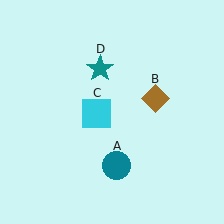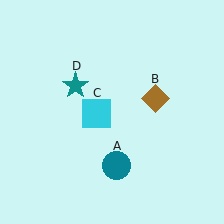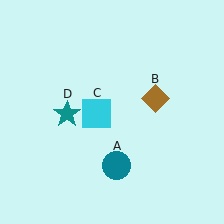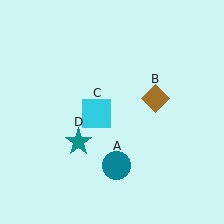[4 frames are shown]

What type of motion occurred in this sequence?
The teal star (object D) rotated counterclockwise around the center of the scene.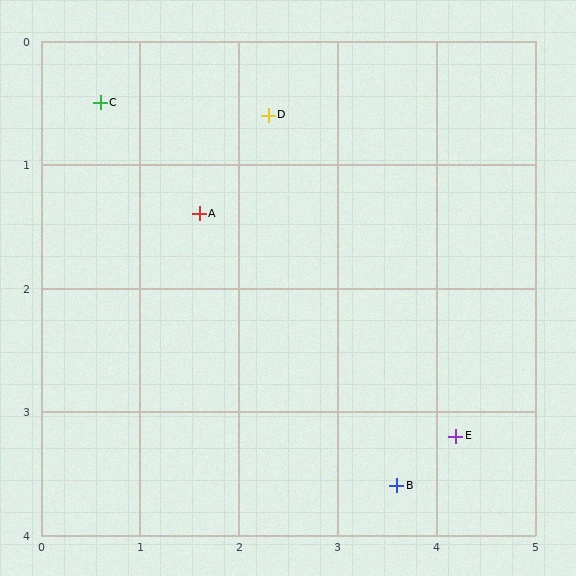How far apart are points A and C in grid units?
Points A and C are about 1.3 grid units apart.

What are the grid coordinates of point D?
Point D is at approximately (2.3, 0.6).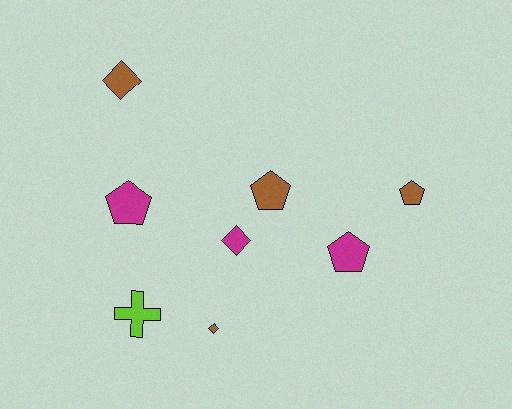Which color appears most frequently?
Brown, with 4 objects.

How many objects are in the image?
There are 8 objects.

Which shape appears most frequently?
Pentagon, with 4 objects.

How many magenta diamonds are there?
There is 1 magenta diamond.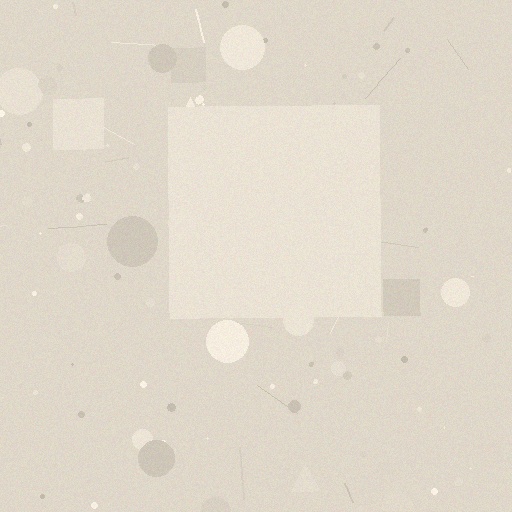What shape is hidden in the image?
A square is hidden in the image.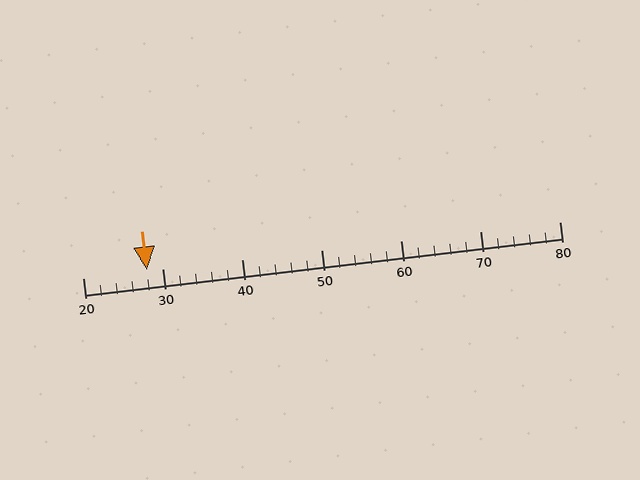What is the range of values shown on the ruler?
The ruler shows values from 20 to 80.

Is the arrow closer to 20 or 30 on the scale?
The arrow is closer to 30.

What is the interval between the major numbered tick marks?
The major tick marks are spaced 10 units apart.